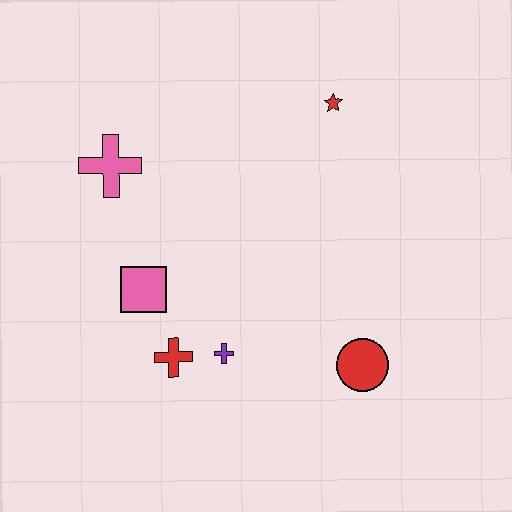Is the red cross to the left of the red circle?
Yes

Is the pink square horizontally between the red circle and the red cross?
No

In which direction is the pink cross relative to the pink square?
The pink cross is above the pink square.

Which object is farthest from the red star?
The red cross is farthest from the red star.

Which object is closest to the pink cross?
The pink square is closest to the pink cross.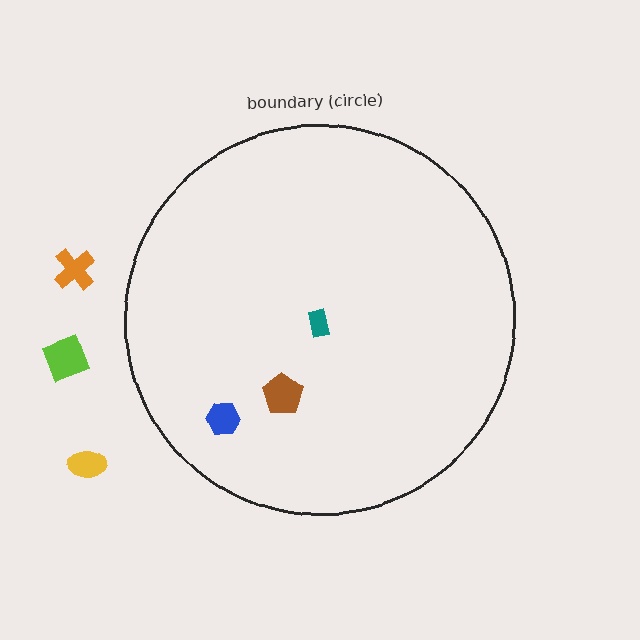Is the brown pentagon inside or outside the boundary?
Inside.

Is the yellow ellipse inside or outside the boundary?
Outside.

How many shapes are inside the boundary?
3 inside, 3 outside.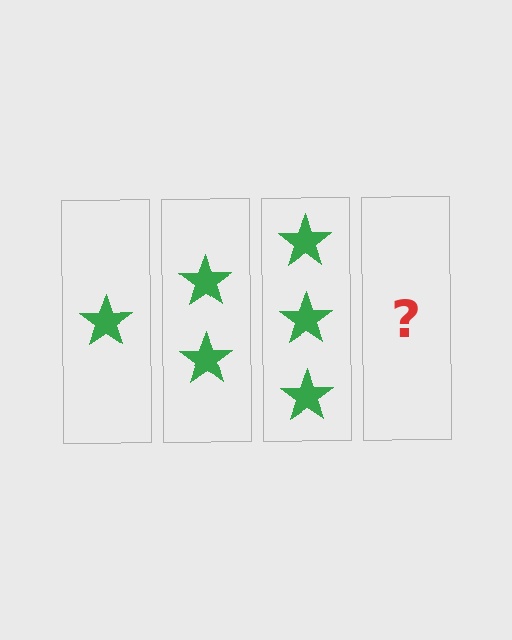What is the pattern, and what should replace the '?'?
The pattern is that each step adds one more star. The '?' should be 4 stars.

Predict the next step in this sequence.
The next step is 4 stars.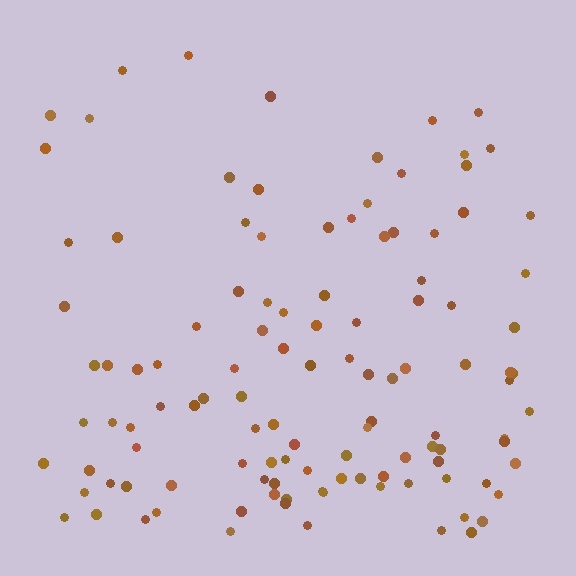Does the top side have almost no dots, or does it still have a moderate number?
Still a moderate number, just noticeably fewer than the bottom.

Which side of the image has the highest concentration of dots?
The bottom.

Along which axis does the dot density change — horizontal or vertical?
Vertical.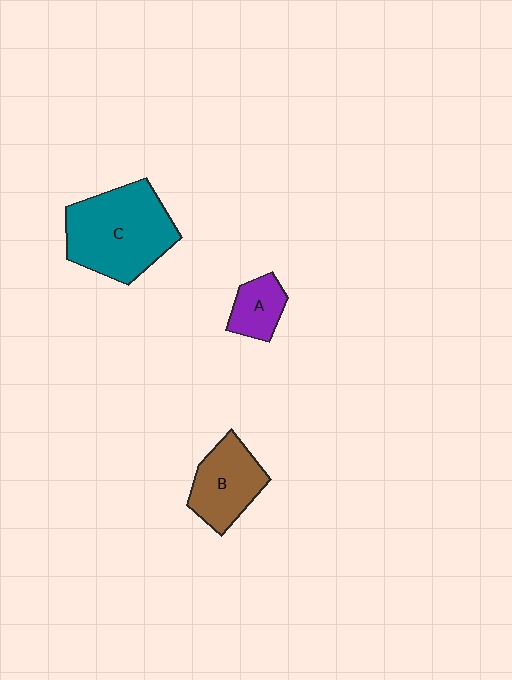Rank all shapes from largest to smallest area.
From largest to smallest: C (teal), B (brown), A (purple).